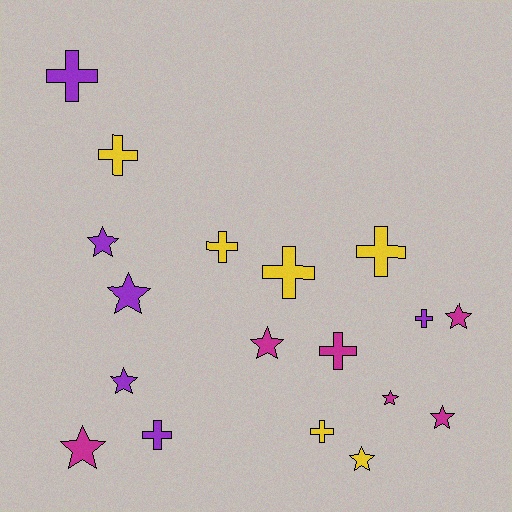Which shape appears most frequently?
Star, with 9 objects.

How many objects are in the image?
There are 18 objects.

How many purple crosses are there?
There are 3 purple crosses.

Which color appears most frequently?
Purple, with 6 objects.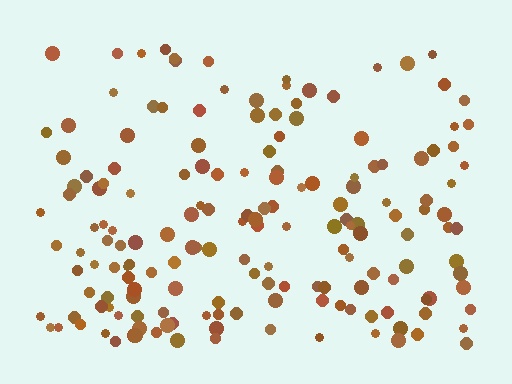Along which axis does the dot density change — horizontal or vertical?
Vertical.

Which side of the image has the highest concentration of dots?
The bottom.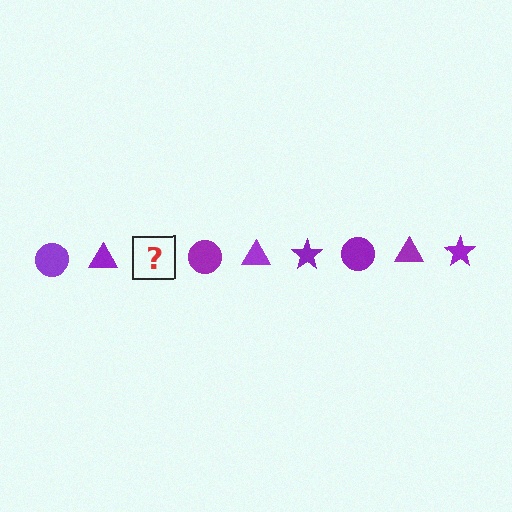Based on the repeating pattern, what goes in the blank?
The blank should be a purple star.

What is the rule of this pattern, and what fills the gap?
The rule is that the pattern cycles through circle, triangle, star shapes in purple. The gap should be filled with a purple star.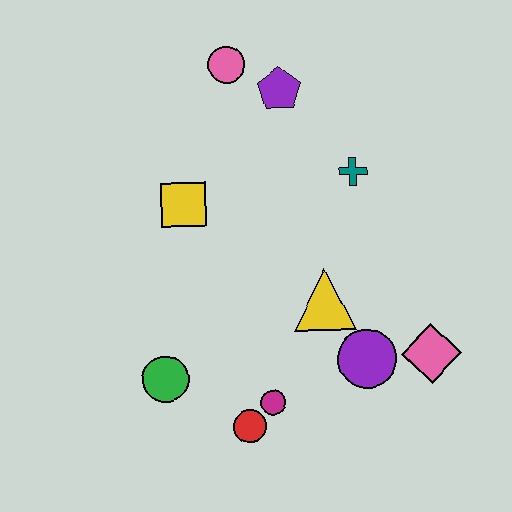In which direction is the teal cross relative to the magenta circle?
The teal cross is above the magenta circle.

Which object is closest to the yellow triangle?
The purple circle is closest to the yellow triangle.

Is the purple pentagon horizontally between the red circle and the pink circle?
No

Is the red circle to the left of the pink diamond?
Yes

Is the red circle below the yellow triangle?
Yes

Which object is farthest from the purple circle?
The pink circle is farthest from the purple circle.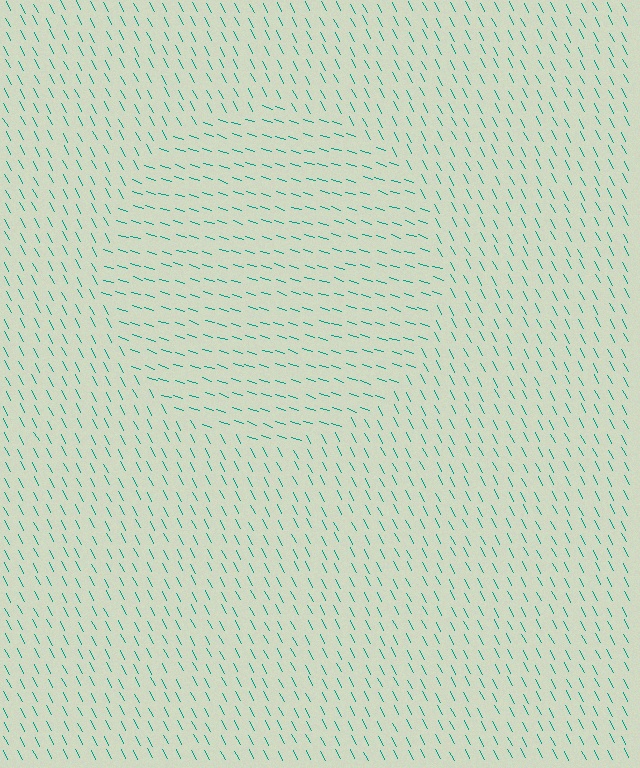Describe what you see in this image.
The image is filled with small teal line segments. A circle region in the image has lines oriented differently from the surrounding lines, creating a visible texture boundary.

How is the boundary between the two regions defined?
The boundary is defined purely by a change in line orientation (approximately 45 degrees difference). All lines are the same color and thickness.